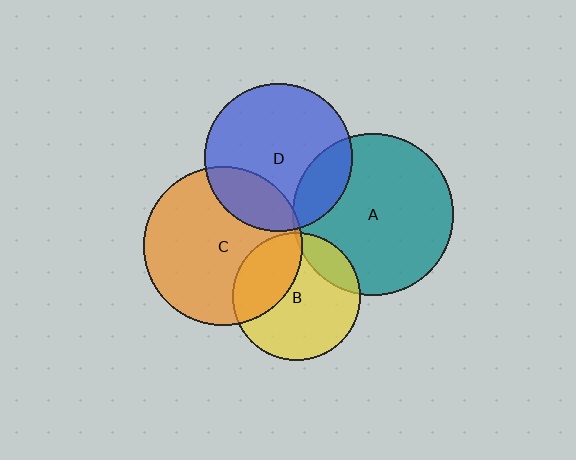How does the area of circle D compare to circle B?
Approximately 1.3 times.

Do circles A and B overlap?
Yes.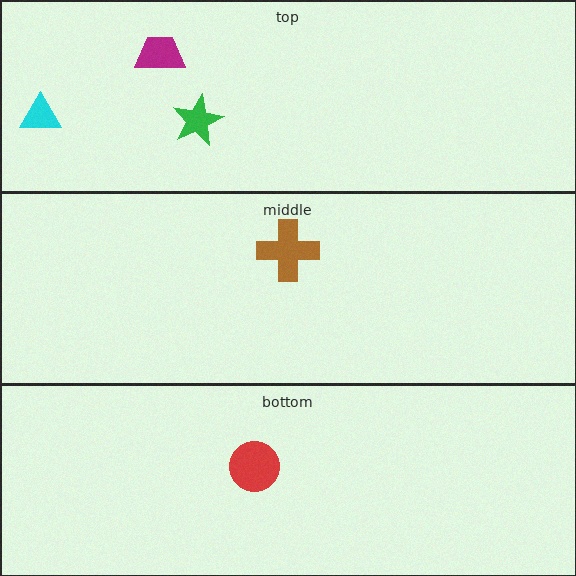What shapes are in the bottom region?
The red circle.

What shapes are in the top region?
The green star, the cyan triangle, the magenta trapezoid.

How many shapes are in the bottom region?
1.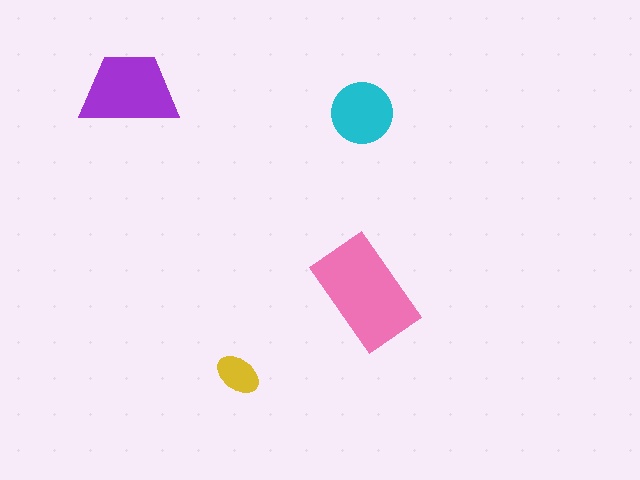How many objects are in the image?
There are 4 objects in the image.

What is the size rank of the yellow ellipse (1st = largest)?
4th.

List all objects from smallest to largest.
The yellow ellipse, the cyan circle, the purple trapezoid, the pink rectangle.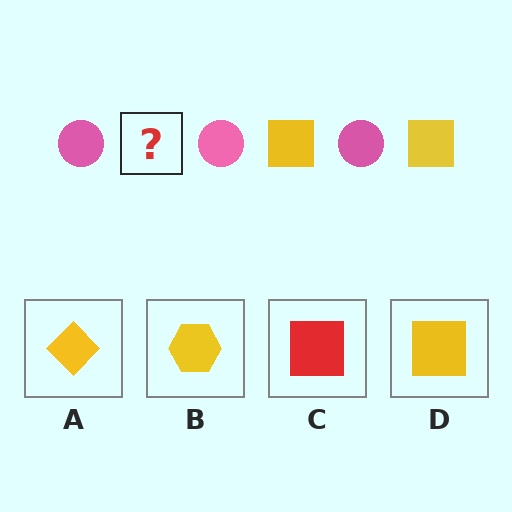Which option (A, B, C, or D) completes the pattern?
D.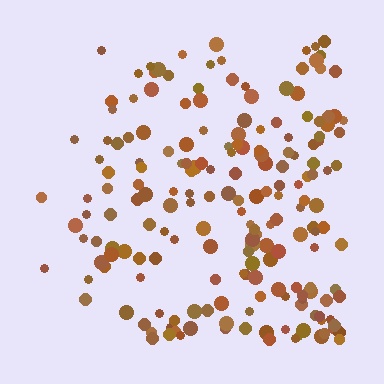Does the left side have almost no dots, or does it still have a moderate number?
Still a moderate number, just noticeably fewer than the right.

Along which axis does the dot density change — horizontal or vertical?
Horizontal.